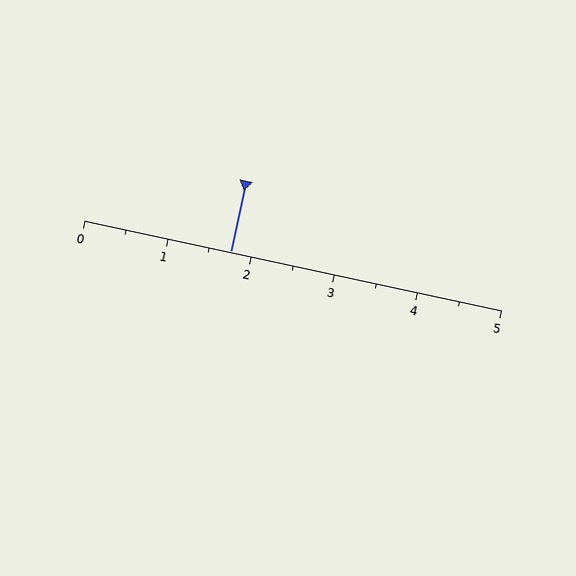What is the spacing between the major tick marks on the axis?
The major ticks are spaced 1 apart.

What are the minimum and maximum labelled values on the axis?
The axis runs from 0 to 5.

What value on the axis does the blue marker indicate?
The marker indicates approximately 1.8.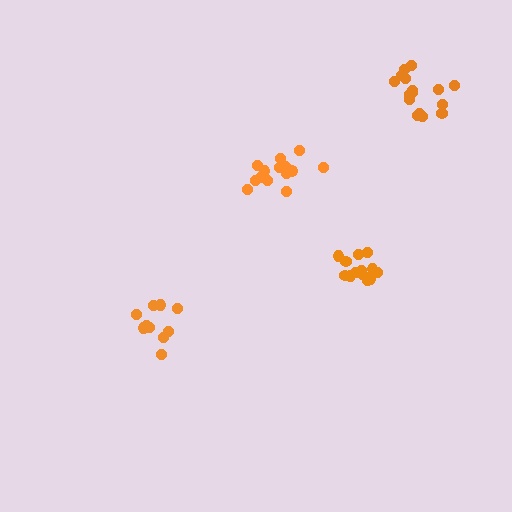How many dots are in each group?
Group 1: 13 dots, Group 2: 10 dots, Group 3: 14 dots, Group 4: 16 dots (53 total).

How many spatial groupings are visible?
There are 4 spatial groupings.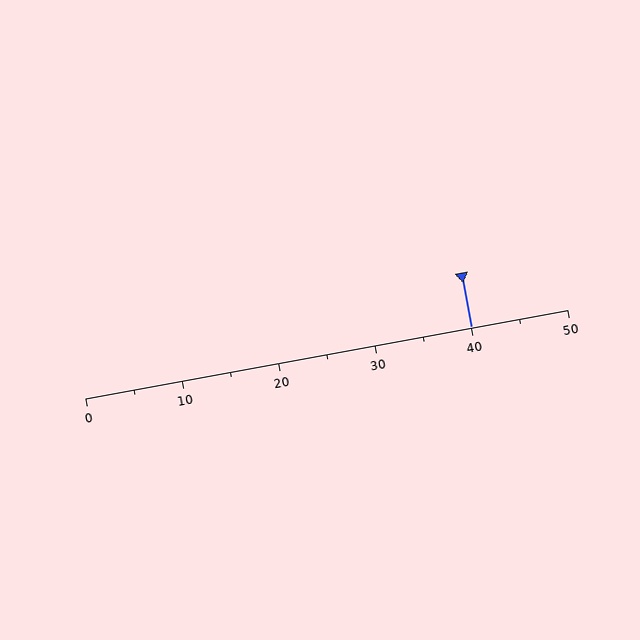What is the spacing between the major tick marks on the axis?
The major ticks are spaced 10 apart.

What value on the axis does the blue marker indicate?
The marker indicates approximately 40.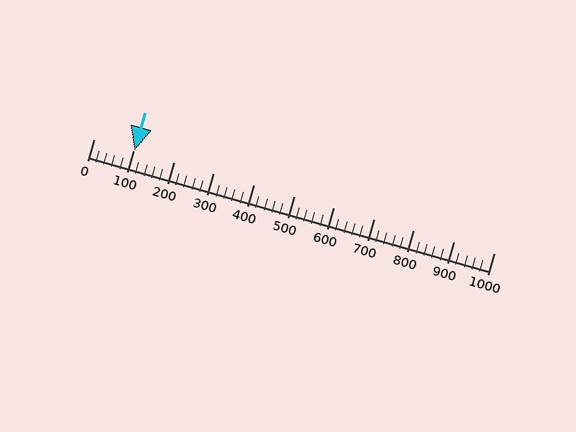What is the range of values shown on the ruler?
The ruler shows values from 0 to 1000.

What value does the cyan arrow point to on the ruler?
The cyan arrow points to approximately 101.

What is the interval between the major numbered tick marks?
The major tick marks are spaced 100 units apart.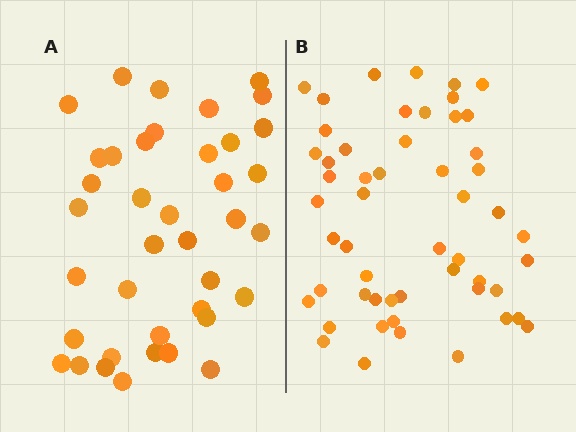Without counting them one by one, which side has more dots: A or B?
Region B (the right region) has more dots.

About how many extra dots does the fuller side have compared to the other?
Region B has approximately 15 more dots than region A.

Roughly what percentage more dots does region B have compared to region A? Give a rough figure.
About 35% more.